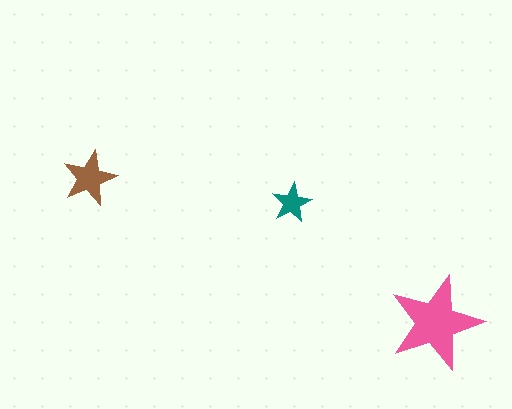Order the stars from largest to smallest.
the pink one, the brown one, the teal one.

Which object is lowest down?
The pink star is bottommost.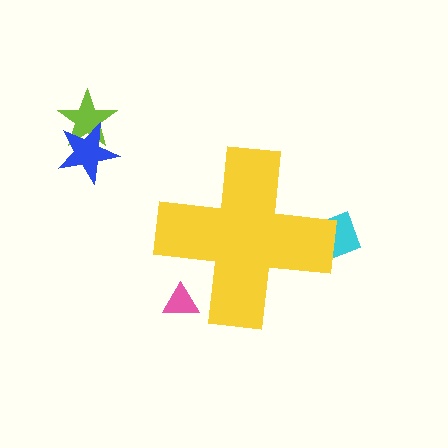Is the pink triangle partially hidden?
Yes, the pink triangle is partially hidden behind the yellow cross.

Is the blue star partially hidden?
No, the blue star is fully visible.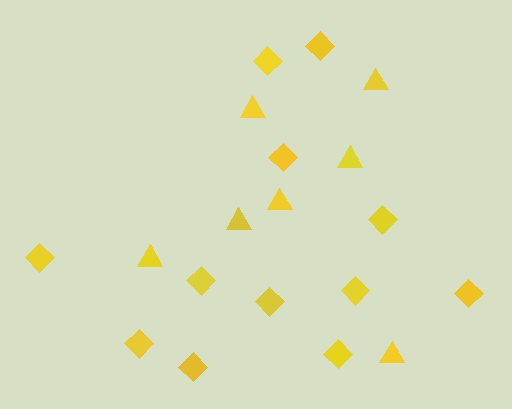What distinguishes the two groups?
There are 2 groups: one group of diamonds (12) and one group of triangles (7).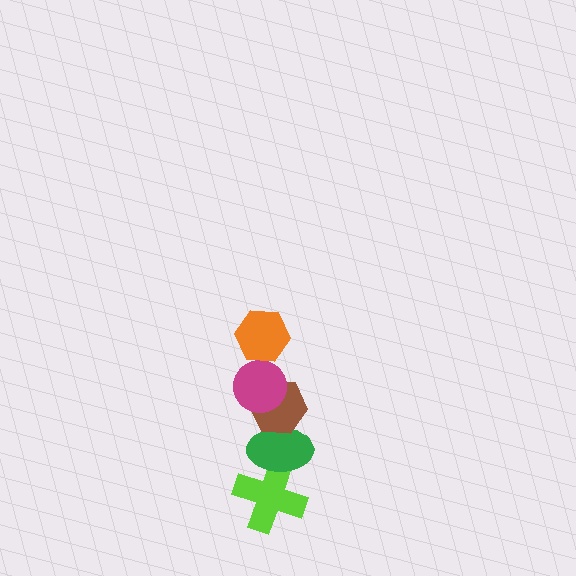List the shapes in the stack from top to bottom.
From top to bottom: the orange hexagon, the magenta circle, the brown hexagon, the green ellipse, the lime cross.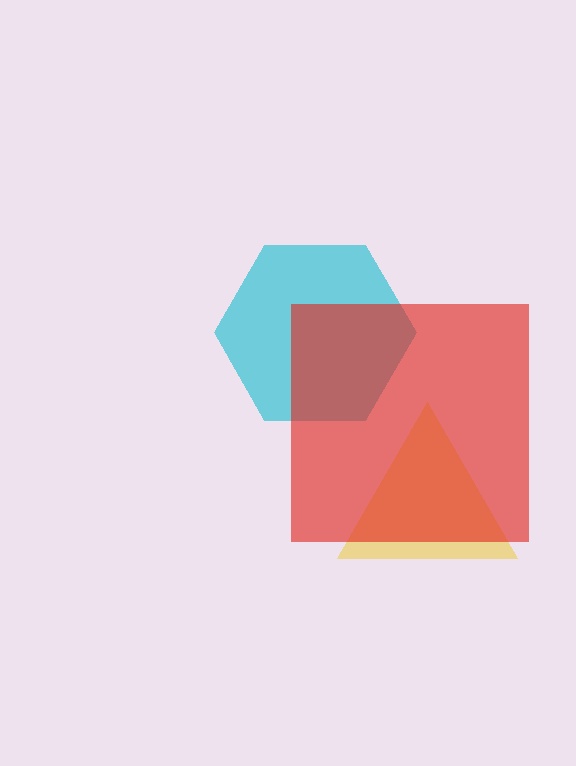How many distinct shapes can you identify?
There are 3 distinct shapes: a yellow triangle, a cyan hexagon, a red square.